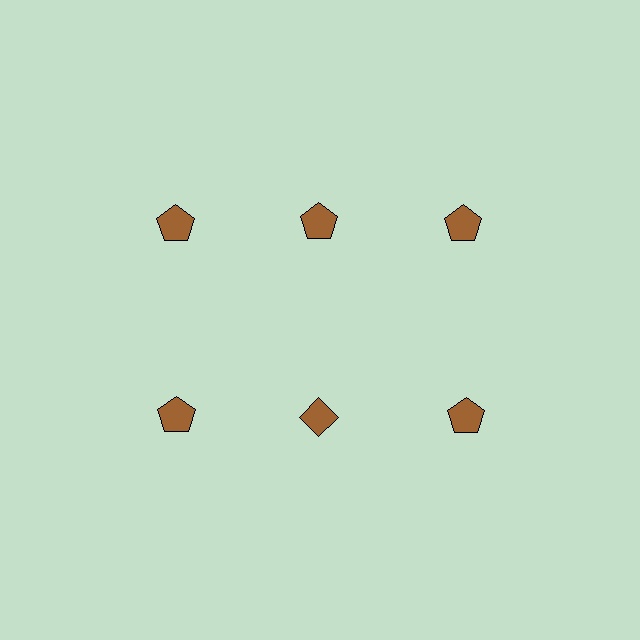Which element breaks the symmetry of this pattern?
The brown diamond in the second row, second from left column breaks the symmetry. All other shapes are brown pentagons.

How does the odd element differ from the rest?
It has a different shape: diamond instead of pentagon.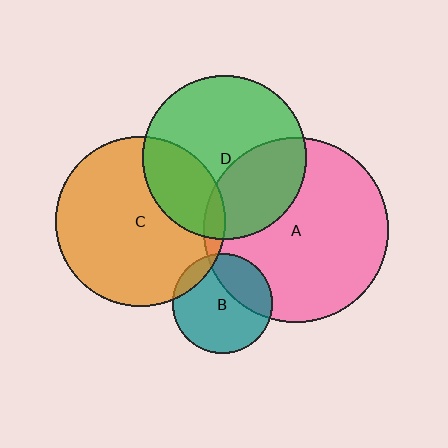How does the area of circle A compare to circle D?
Approximately 1.3 times.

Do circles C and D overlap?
Yes.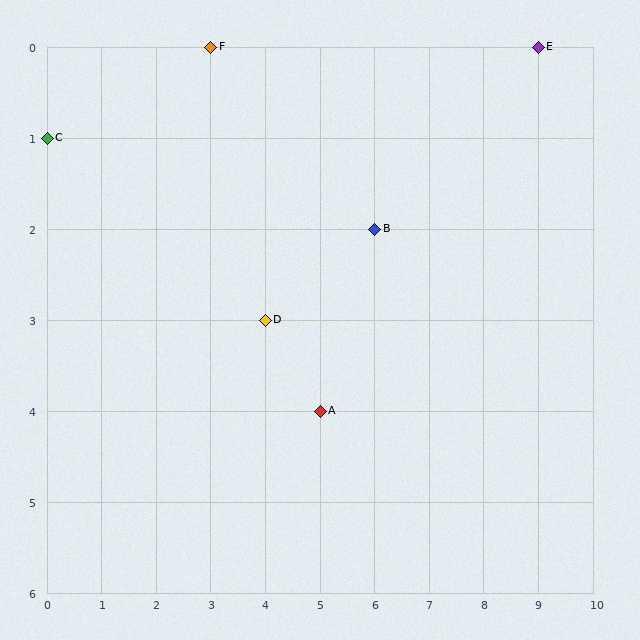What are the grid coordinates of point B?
Point B is at grid coordinates (6, 2).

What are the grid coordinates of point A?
Point A is at grid coordinates (5, 4).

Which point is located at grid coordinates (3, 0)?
Point F is at (3, 0).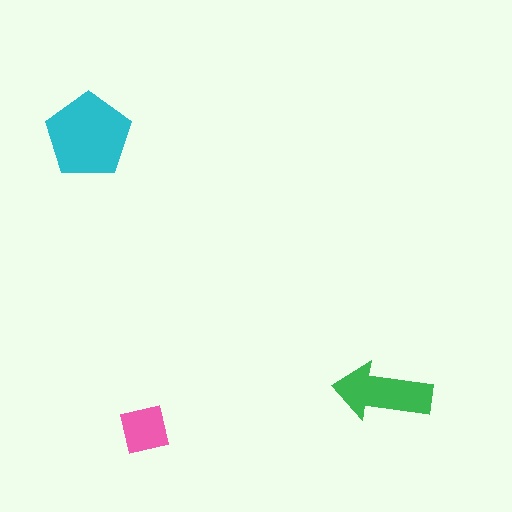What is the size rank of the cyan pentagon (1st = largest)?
1st.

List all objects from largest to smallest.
The cyan pentagon, the green arrow, the pink square.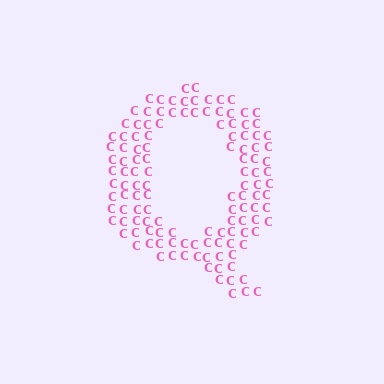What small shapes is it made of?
It is made of small letter C's.